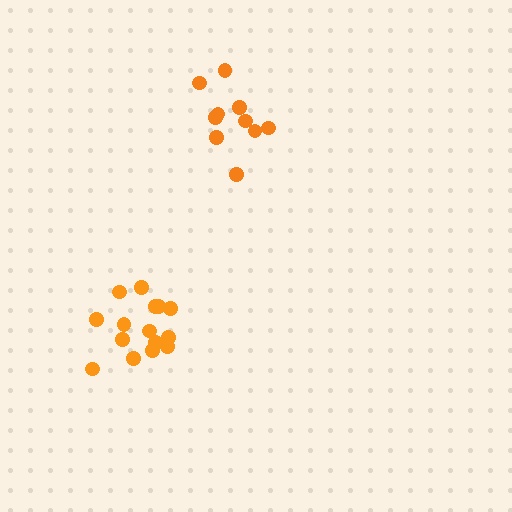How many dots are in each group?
Group 1: 10 dots, Group 2: 15 dots (25 total).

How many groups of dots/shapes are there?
There are 2 groups.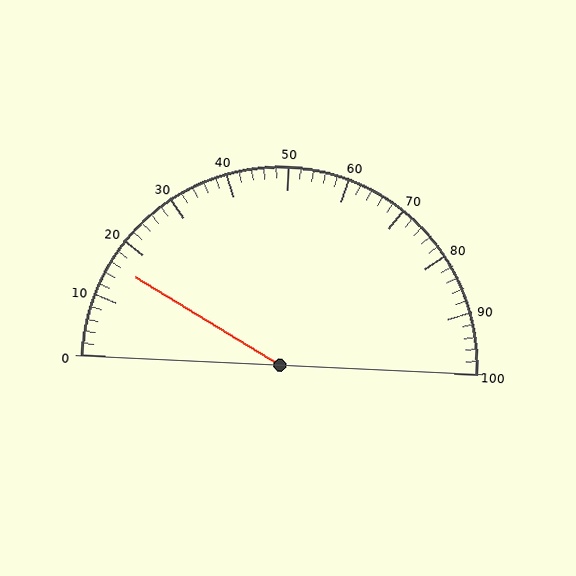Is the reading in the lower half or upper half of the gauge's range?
The reading is in the lower half of the range (0 to 100).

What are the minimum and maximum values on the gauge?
The gauge ranges from 0 to 100.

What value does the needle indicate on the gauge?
The needle indicates approximately 16.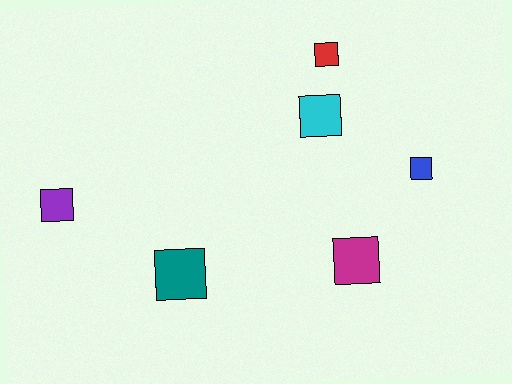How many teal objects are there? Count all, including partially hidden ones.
There is 1 teal object.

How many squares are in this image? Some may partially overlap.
There are 6 squares.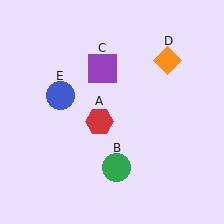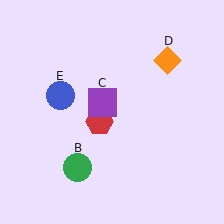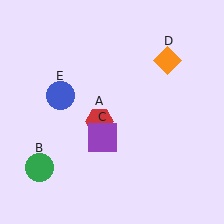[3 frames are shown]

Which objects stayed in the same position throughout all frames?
Red hexagon (object A) and orange diamond (object D) and blue circle (object E) remained stationary.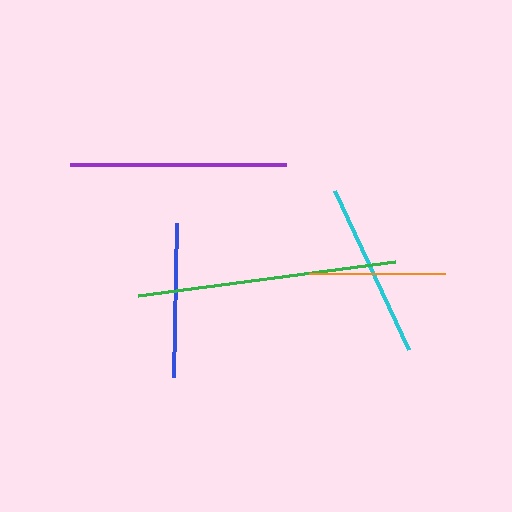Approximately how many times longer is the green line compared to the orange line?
The green line is approximately 1.9 times the length of the orange line.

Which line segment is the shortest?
The orange line is the shortest at approximately 136 pixels.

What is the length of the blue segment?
The blue segment is approximately 154 pixels long.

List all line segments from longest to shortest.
From longest to shortest: green, purple, cyan, blue, orange.